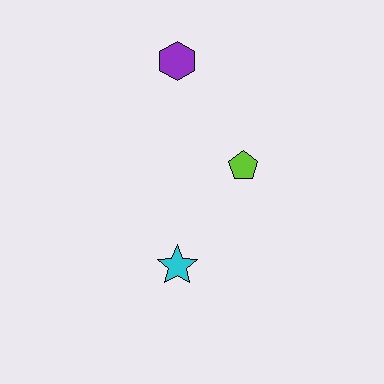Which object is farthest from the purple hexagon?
The cyan star is farthest from the purple hexagon.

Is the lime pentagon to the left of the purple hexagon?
No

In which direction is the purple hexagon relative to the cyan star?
The purple hexagon is above the cyan star.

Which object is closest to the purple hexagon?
The lime pentagon is closest to the purple hexagon.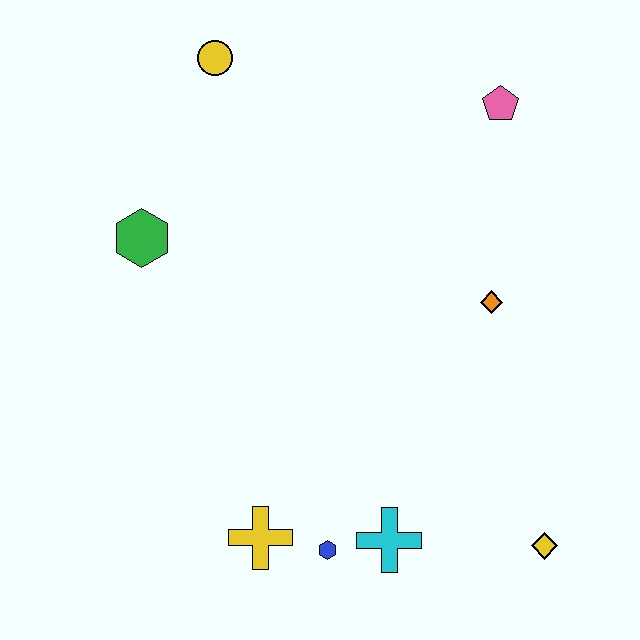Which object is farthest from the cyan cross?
The yellow circle is farthest from the cyan cross.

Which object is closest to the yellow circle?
The green hexagon is closest to the yellow circle.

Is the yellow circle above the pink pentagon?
Yes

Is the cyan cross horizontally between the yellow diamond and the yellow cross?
Yes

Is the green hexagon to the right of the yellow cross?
No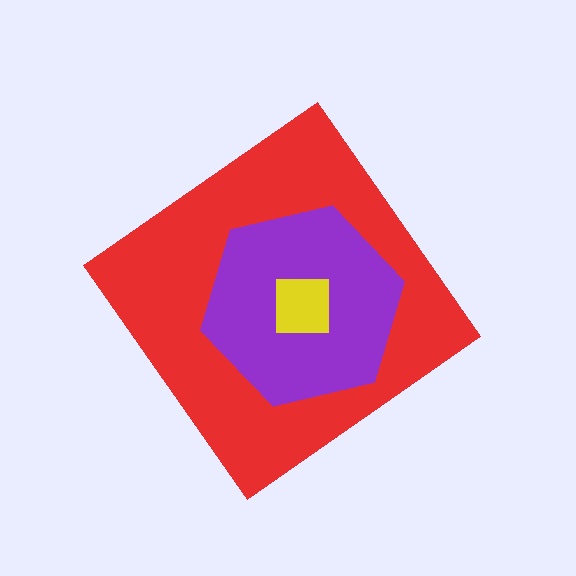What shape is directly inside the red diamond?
The purple hexagon.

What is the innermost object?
The yellow square.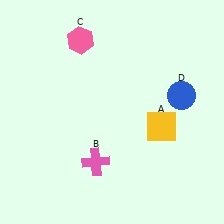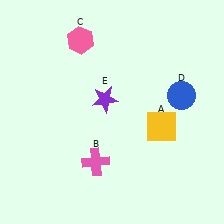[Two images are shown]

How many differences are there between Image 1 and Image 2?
There is 1 difference between the two images.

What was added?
A purple star (E) was added in Image 2.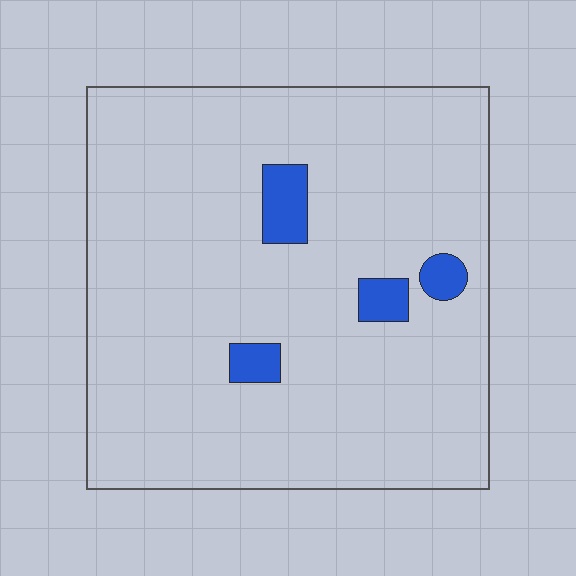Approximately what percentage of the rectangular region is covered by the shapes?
Approximately 5%.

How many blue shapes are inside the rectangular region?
4.